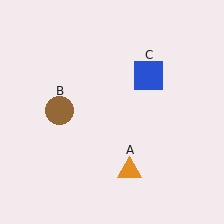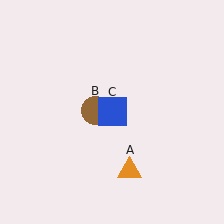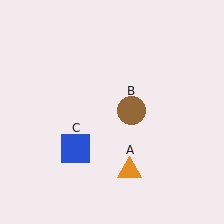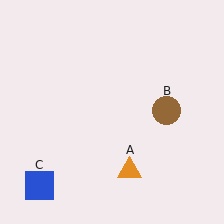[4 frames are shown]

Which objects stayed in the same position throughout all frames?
Orange triangle (object A) remained stationary.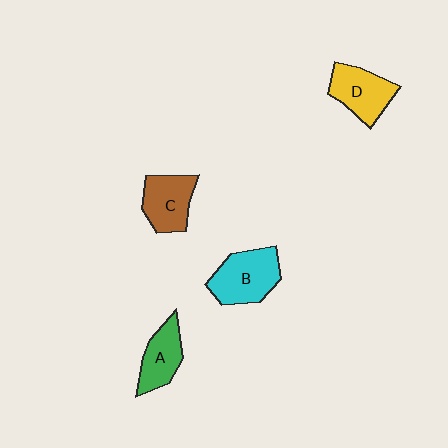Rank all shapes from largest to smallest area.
From largest to smallest: B (cyan), D (yellow), C (brown), A (green).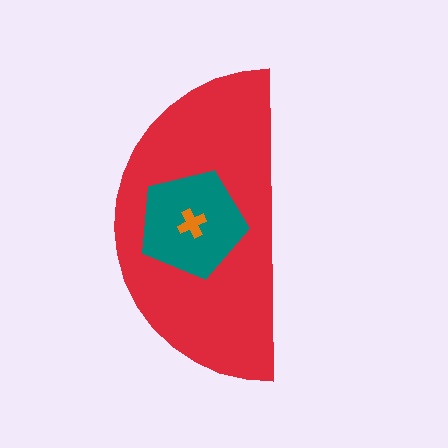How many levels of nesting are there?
3.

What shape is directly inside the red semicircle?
The teal pentagon.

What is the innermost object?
The orange cross.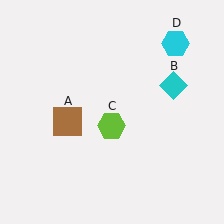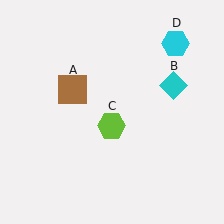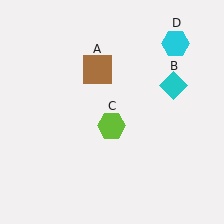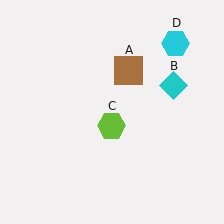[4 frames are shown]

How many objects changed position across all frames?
1 object changed position: brown square (object A).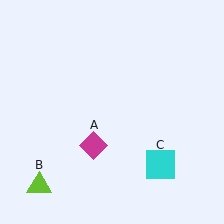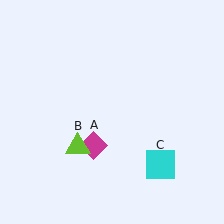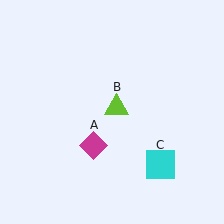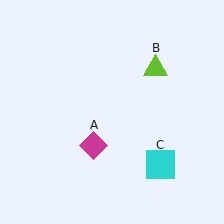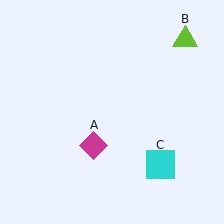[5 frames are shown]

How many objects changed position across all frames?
1 object changed position: lime triangle (object B).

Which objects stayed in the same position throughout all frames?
Magenta diamond (object A) and cyan square (object C) remained stationary.